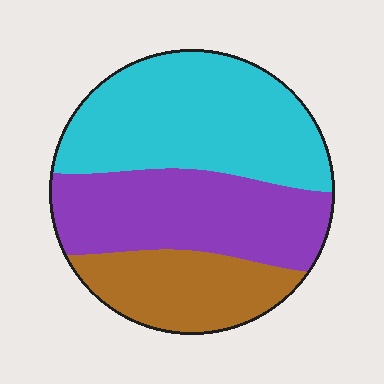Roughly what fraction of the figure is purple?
Purple covers 35% of the figure.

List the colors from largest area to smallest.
From largest to smallest: cyan, purple, brown.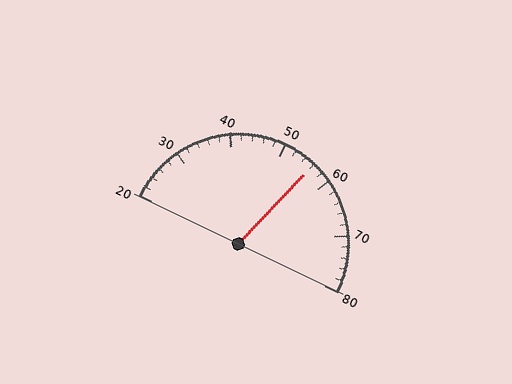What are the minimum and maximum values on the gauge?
The gauge ranges from 20 to 80.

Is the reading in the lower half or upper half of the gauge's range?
The reading is in the upper half of the range (20 to 80).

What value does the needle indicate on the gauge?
The needle indicates approximately 56.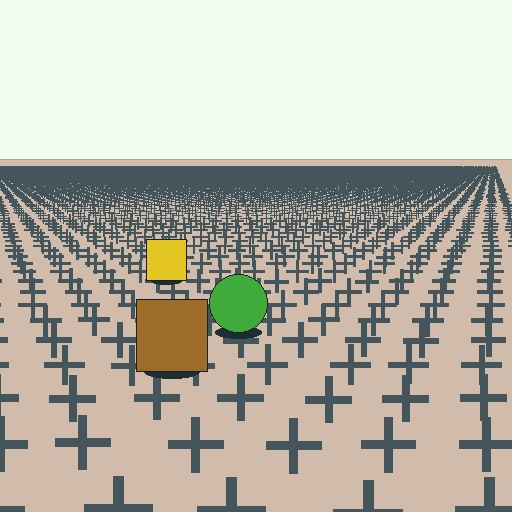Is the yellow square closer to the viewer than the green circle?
No. The green circle is closer — you can tell from the texture gradient: the ground texture is coarser near it.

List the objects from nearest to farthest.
From nearest to farthest: the brown square, the green circle, the yellow square.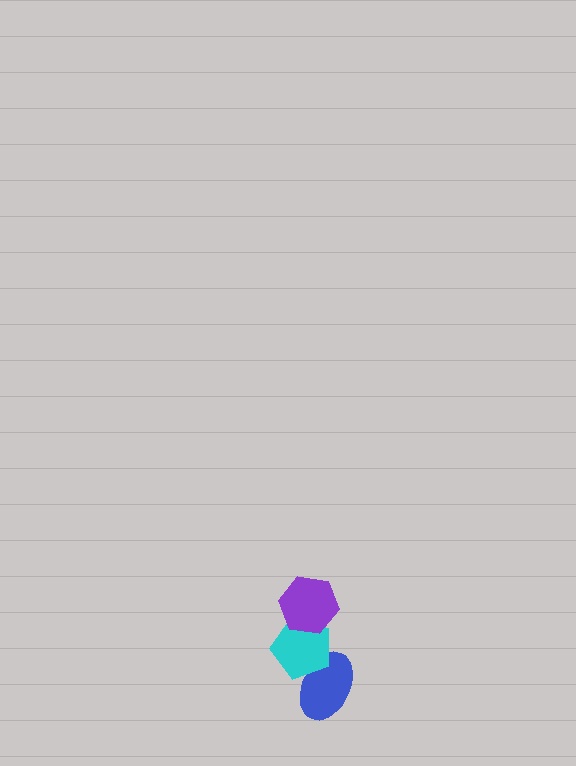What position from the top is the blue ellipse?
The blue ellipse is 3rd from the top.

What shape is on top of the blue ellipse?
The cyan pentagon is on top of the blue ellipse.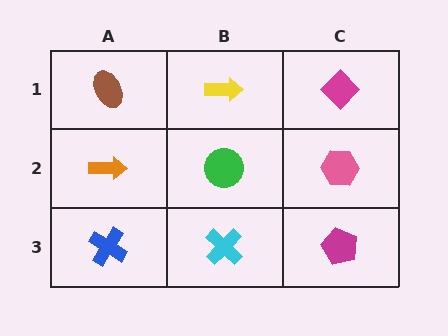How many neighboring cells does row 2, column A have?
3.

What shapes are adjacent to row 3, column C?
A pink hexagon (row 2, column C), a cyan cross (row 3, column B).